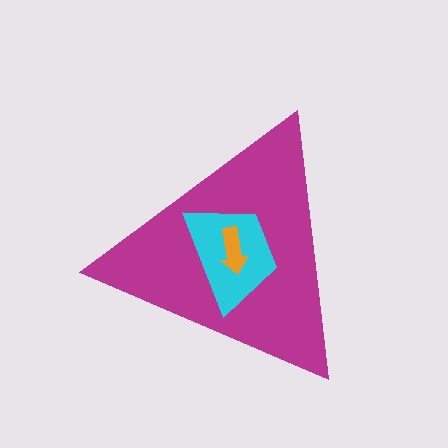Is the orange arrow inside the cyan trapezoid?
Yes.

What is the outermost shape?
The magenta triangle.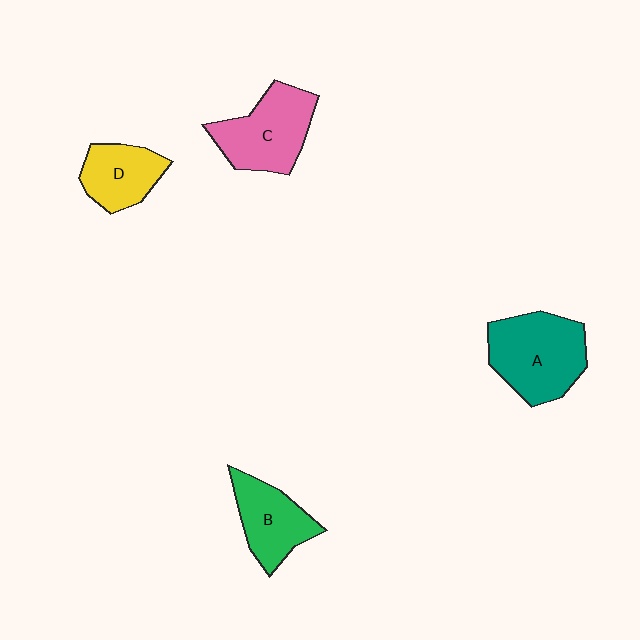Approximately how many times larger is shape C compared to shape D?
Approximately 1.4 times.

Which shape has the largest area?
Shape A (teal).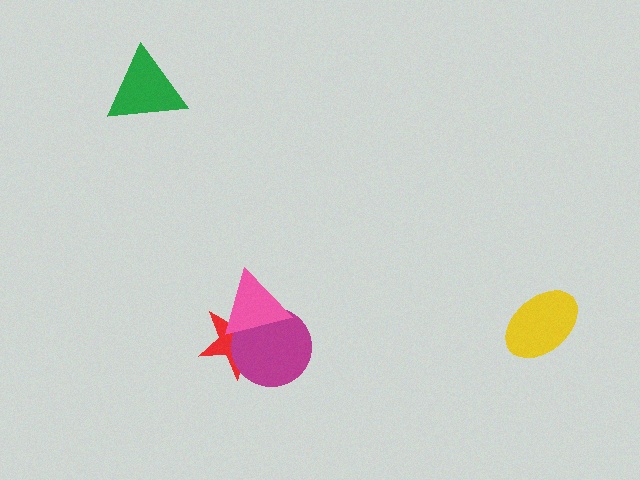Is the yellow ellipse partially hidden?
No, no other shape covers it.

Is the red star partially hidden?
Yes, it is partially covered by another shape.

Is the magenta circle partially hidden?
Yes, it is partially covered by another shape.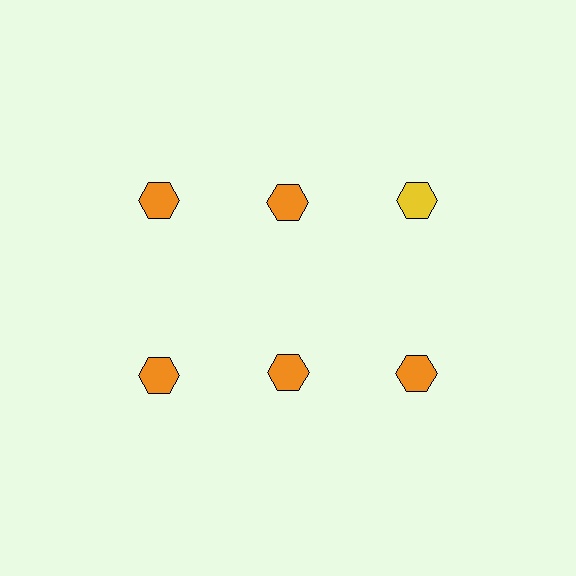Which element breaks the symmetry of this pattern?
The yellow hexagon in the top row, center column breaks the symmetry. All other shapes are orange hexagons.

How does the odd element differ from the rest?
It has a different color: yellow instead of orange.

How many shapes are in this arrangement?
There are 6 shapes arranged in a grid pattern.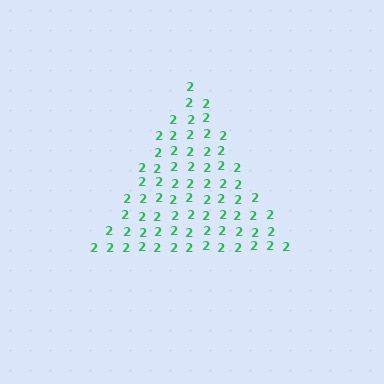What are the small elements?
The small elements are digit 2's.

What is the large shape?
The large shape is a triangle.